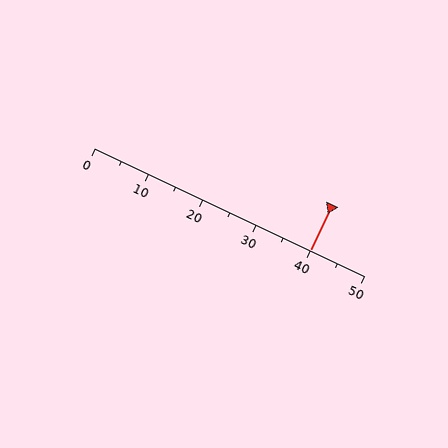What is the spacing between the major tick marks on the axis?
The major ticks are spaced 10 apart.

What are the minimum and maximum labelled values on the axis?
The axis runs from 0 to 50.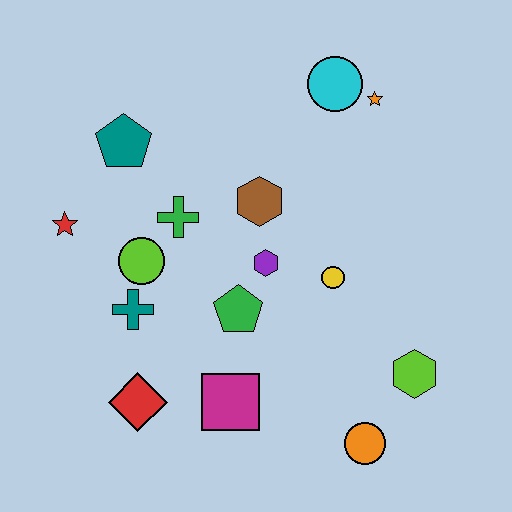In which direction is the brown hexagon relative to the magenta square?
The brown hexagon is above the magenta square.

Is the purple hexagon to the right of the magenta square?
Yes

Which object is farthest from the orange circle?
The teal pentagon is farthest from the orange circle.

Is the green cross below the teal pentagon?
Yes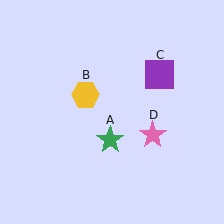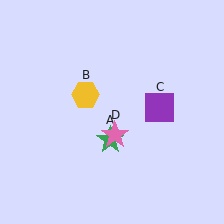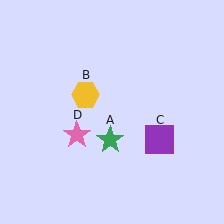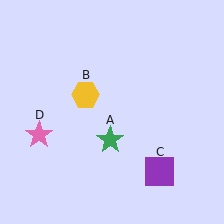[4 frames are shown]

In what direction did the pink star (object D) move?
The pink star (object D) moved left.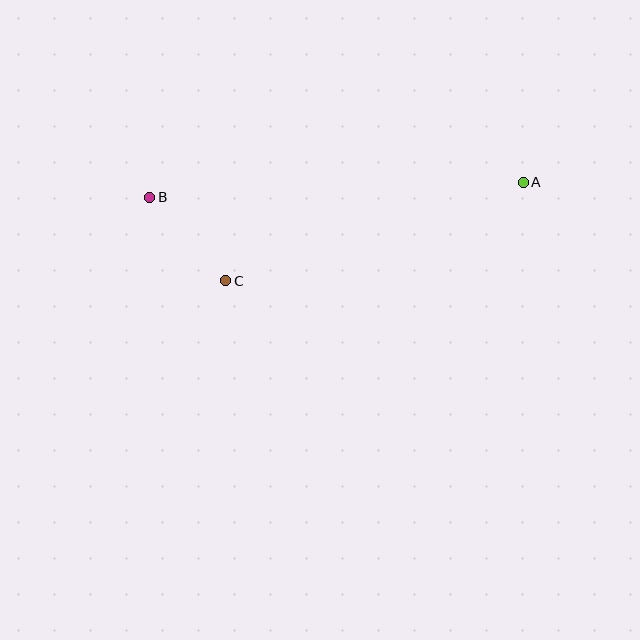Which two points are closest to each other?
Points B and C are closest to each other.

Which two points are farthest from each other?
Points A and B are farthest from each other.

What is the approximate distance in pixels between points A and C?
The distance between A and C is approximately 313 pixels.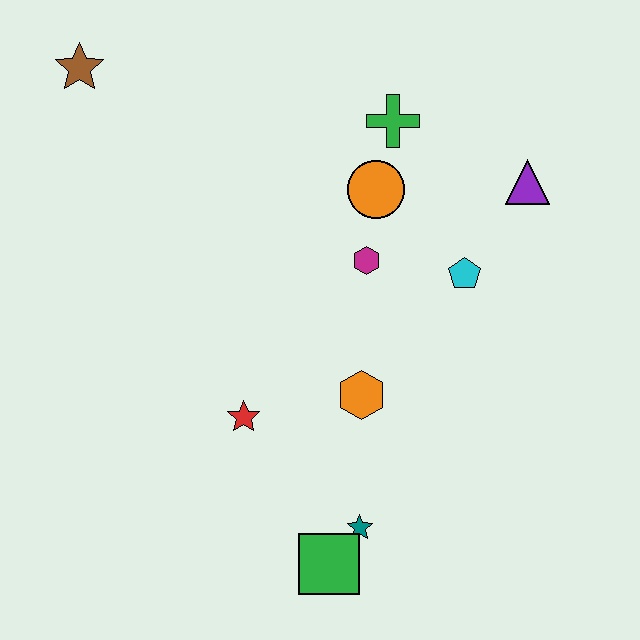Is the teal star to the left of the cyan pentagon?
Yes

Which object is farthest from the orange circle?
The green square is farthest from the orange circle.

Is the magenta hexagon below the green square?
No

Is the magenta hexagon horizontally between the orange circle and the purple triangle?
No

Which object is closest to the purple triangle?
The cyan pentagon is closest to the purple triangle.